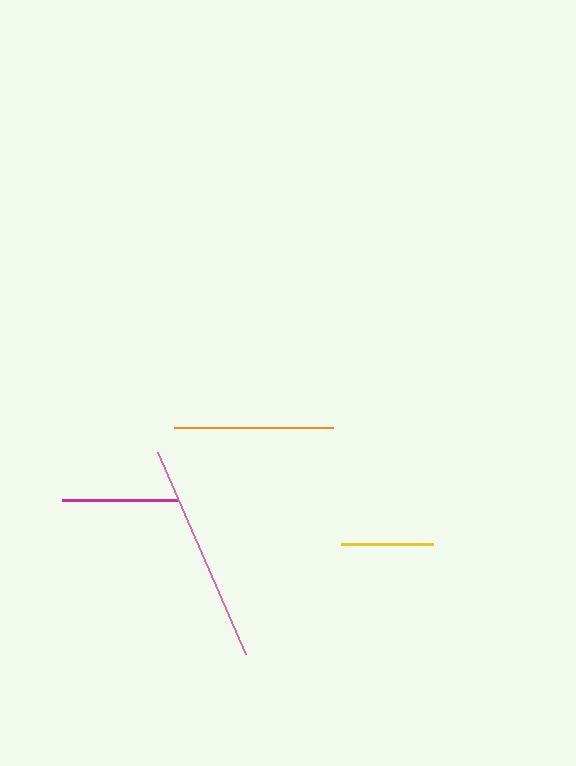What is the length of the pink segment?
The pink segment is approximately 221 pixels long.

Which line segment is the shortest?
The yellow line is the shortest at approximately 93 pixels.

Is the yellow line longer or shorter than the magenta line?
The magenta line is longer than the yellow line.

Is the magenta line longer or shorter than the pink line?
The pink line is longer than the magenta line.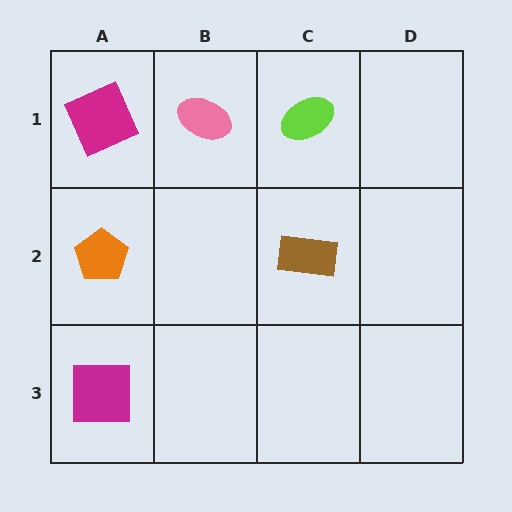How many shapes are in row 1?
3 shapes.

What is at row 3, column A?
A magenta square.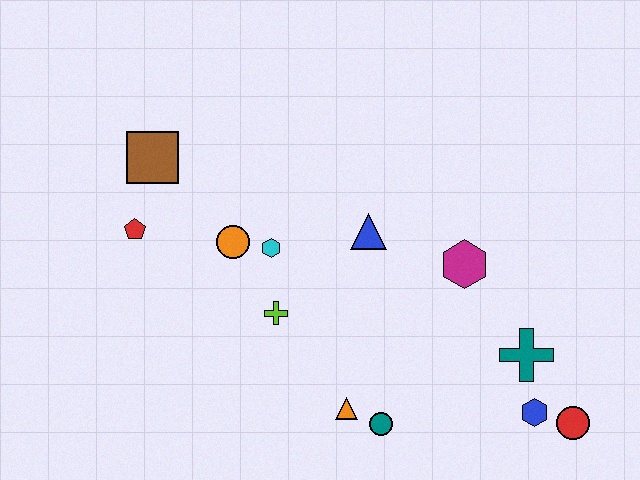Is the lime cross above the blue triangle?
No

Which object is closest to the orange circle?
The cyan hexagon is closest to the orange circle.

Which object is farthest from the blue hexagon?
The brown square is farthest from the blue hexagon.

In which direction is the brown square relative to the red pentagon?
The brown square is above the red pentagon.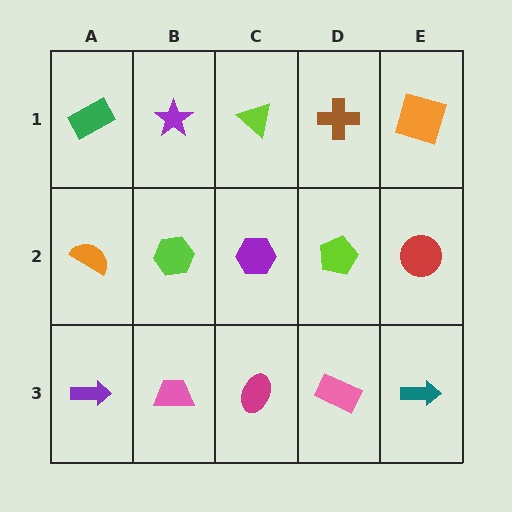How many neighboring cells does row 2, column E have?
3.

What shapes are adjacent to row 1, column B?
A lime hexagon (row 2, column B), a green rectangle (row 1, column A), a lime triangle (row 1, column C).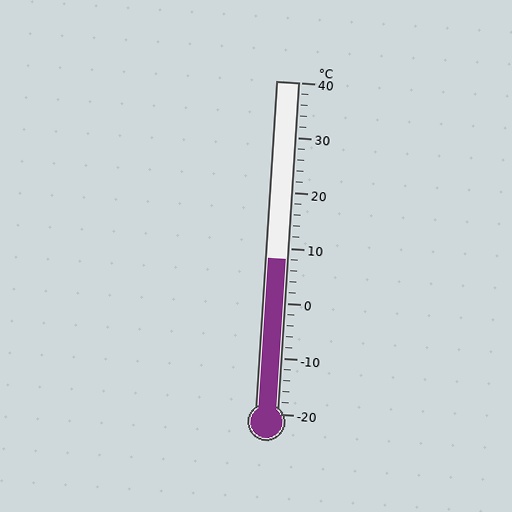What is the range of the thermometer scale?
The thermometer scale ranges from -20°C to 40°C.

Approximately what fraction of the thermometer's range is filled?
The thermometer is filled to approximately 45% of its range.